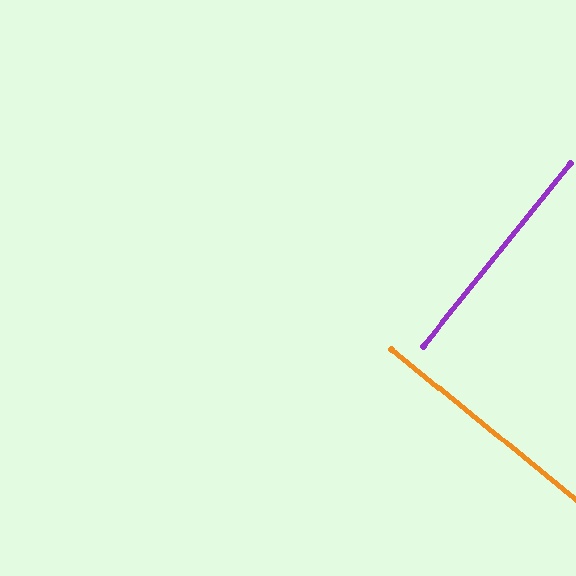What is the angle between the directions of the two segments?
Approximately 89 degrees.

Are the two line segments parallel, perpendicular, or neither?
Perpendicular — they meet at approximately 89°.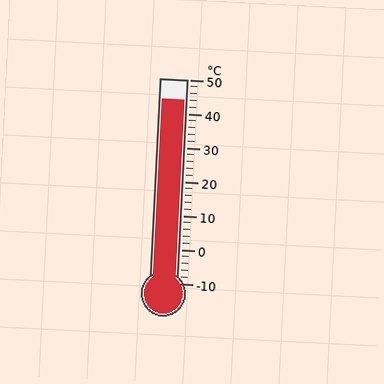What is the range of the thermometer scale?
The thermometer scale ranges from -10°C to 50°C.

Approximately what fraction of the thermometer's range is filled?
The thermometer is filled to approximately 90% of its range.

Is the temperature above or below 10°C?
The temperature is above 10°C.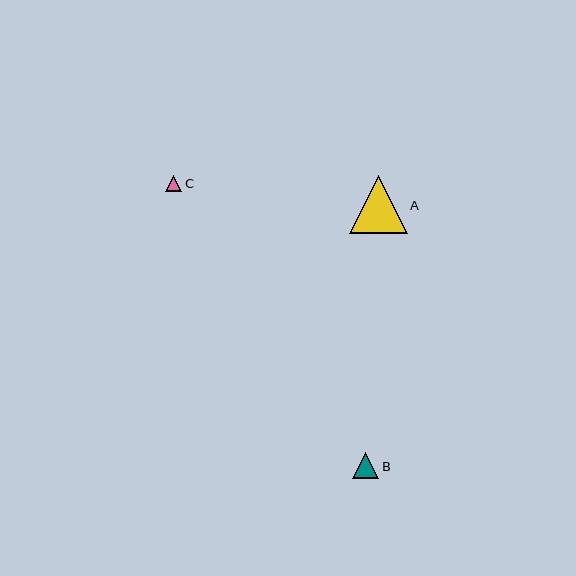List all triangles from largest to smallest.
From largest to smallest: A, B, C.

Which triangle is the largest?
Triangle A is the largest with a size of approximately 58 pixels.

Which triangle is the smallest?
Triangle C is the smallest with a size of approximately 16 pixels.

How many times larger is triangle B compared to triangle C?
Triangle B is approximately 1.6 times the size of triangle C.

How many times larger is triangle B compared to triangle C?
Triangle B is approximately 1.6 times the size of triangle C.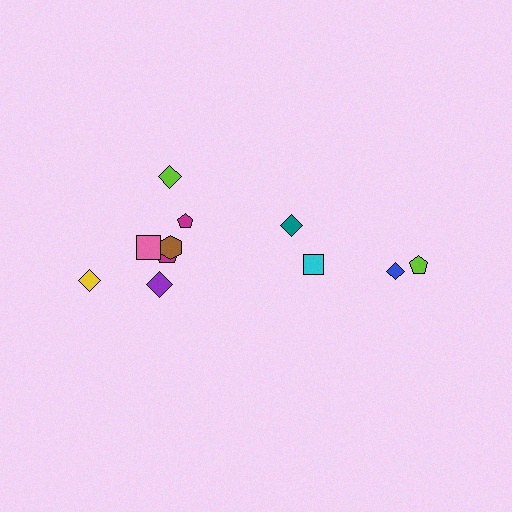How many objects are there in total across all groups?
There are 11 objects.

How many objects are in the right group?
There are 4 objects.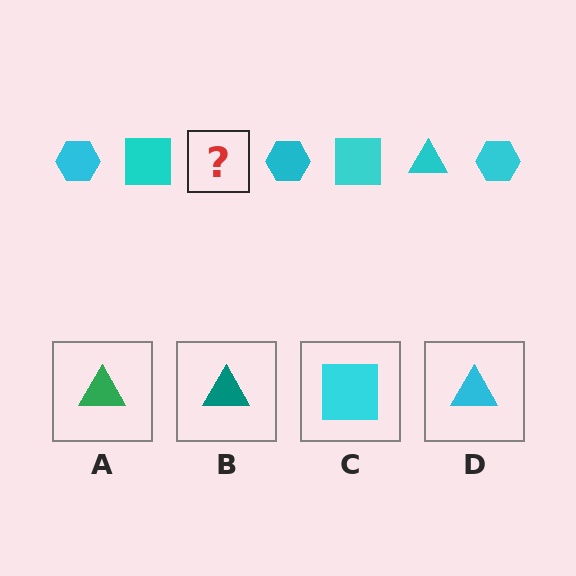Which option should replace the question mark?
Option D.